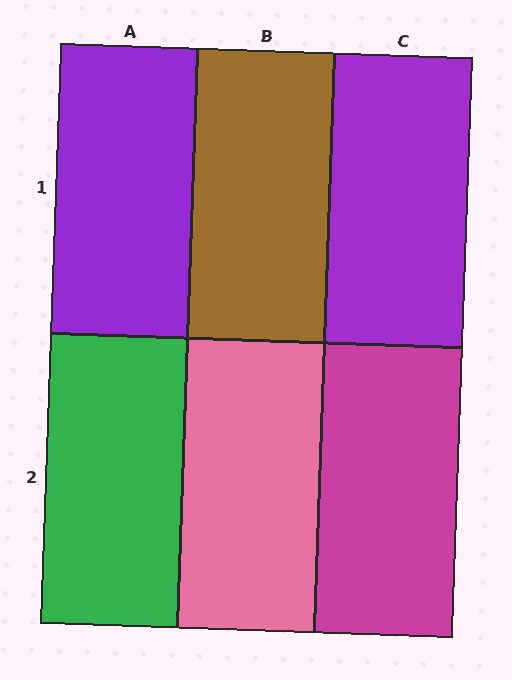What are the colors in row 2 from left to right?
Green, pink, magenta.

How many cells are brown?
1 cell is brown.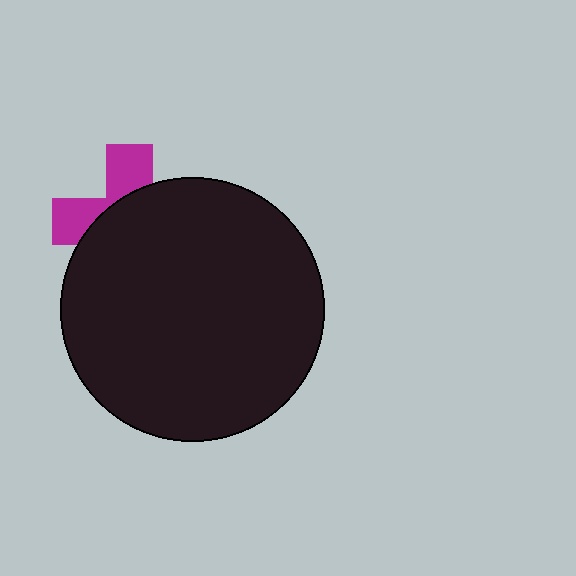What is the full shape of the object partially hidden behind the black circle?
The partially hidden object is a magenta cross.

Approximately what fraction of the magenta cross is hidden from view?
Roughly 64% of the magenta cross is hidden behind the black circle.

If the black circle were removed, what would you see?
You would see the complete magenta cross.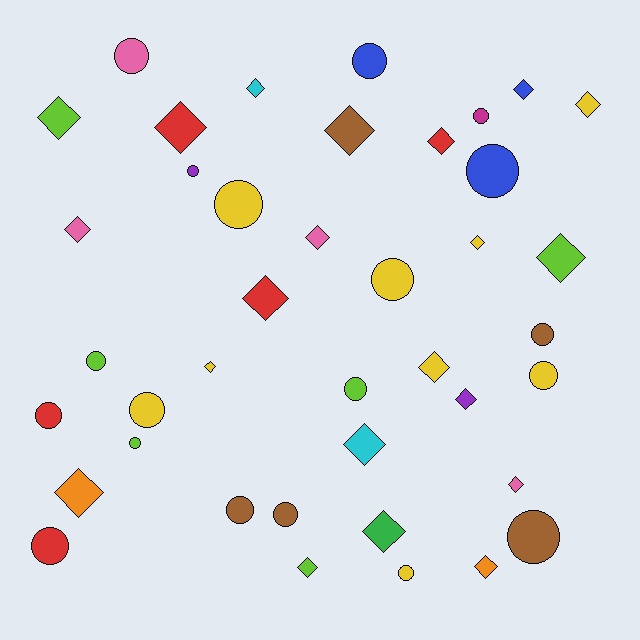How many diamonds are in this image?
There are 21 diamonds.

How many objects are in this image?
There are 40 objects.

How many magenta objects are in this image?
There is 1 magenta object.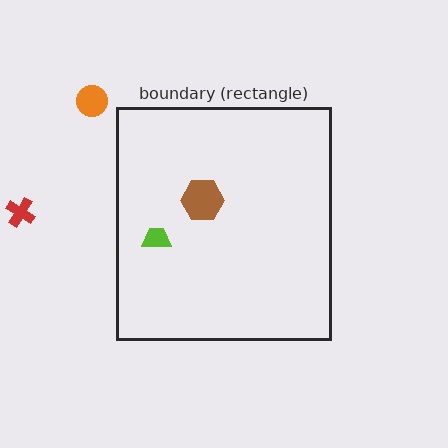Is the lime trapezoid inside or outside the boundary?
Inside.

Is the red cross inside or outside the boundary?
Outside.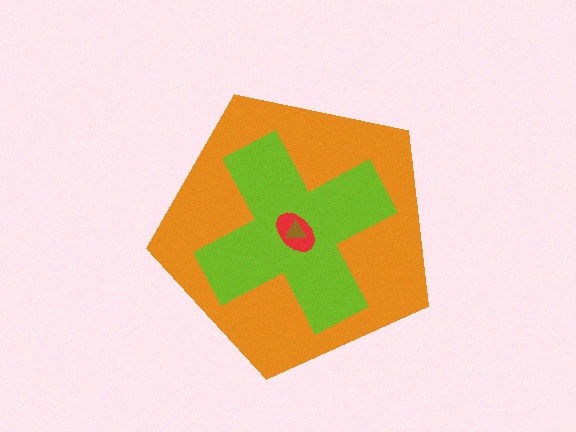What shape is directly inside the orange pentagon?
The lime cross.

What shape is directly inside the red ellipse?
The brown triangle.